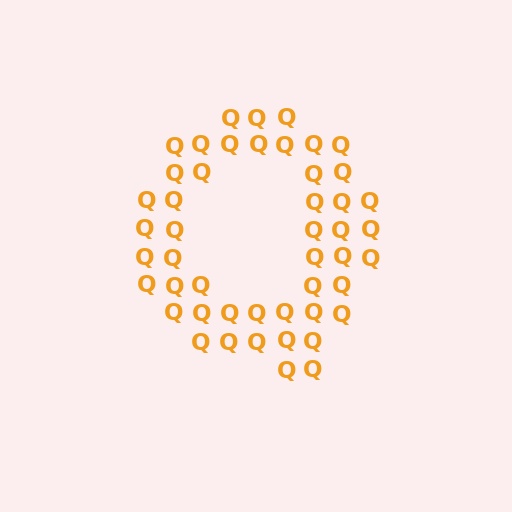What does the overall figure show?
The overall figure shows the letter Q.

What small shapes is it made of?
It is made of small letter Q's.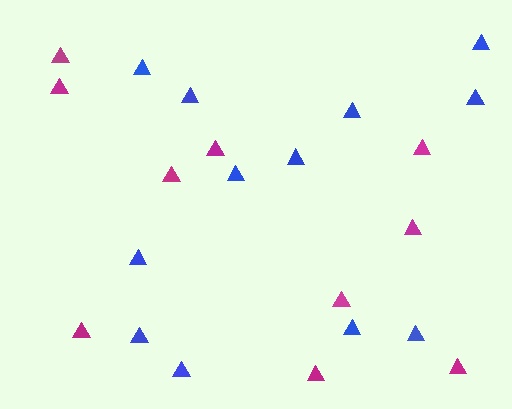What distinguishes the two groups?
There are 2 groups: one group of blue triangles (12) and one group of magenta triangles (10).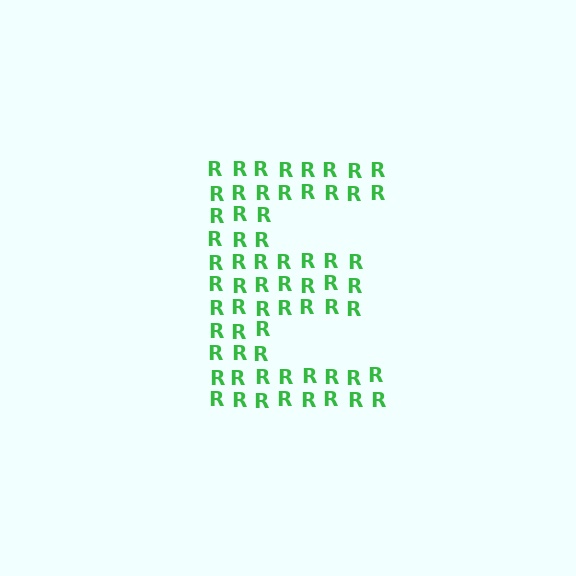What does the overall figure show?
The overall figure shows the letter E.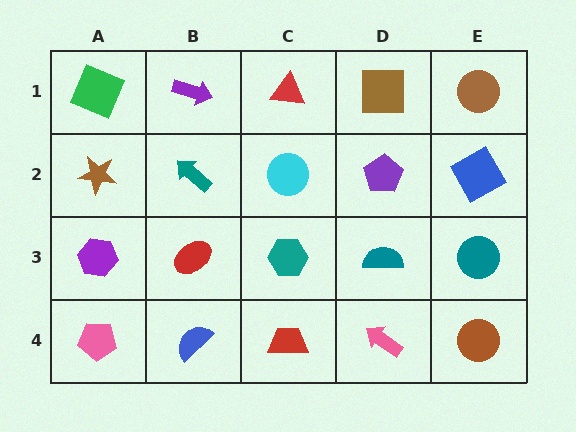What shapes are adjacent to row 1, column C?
A cyan circle (row 2, column C), a purple arrow (row 1, column B), a brown square (row 1, column D).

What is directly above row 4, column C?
A teal hexagon.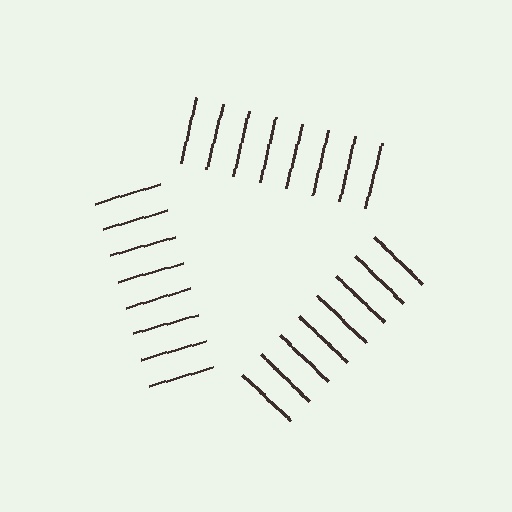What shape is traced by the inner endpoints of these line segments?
An illusory triangle — the line segments terminate on its edges but no continuous stroke is drawn.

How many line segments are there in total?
24 — 8 along each of the 3 edges.